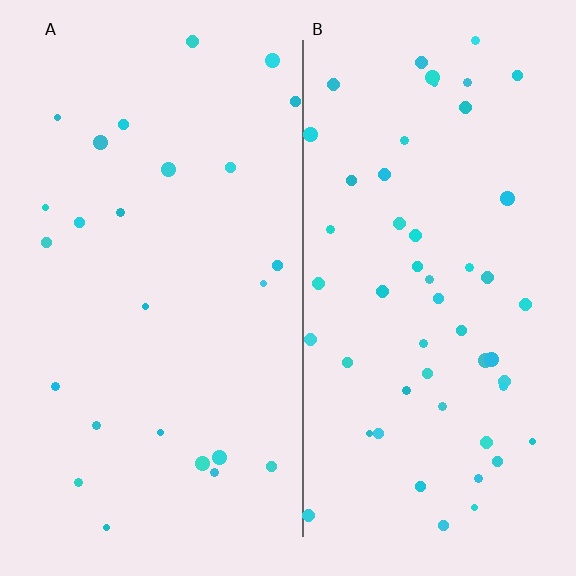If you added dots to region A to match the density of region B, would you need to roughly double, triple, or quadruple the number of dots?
Approximately double.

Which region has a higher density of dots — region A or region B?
B (the right).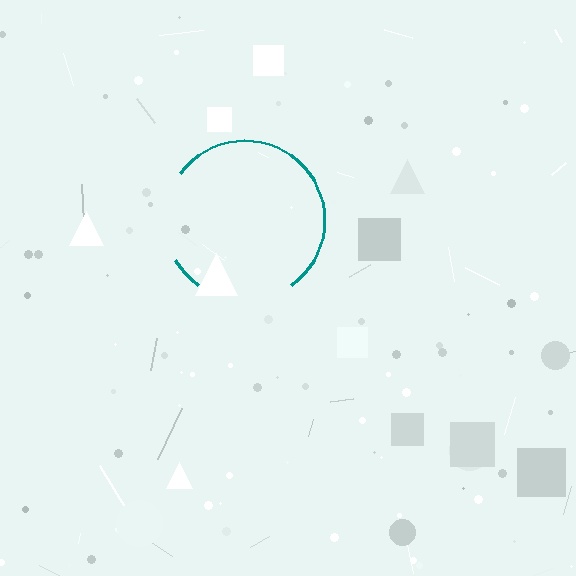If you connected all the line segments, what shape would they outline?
They would outline a circle.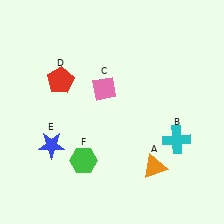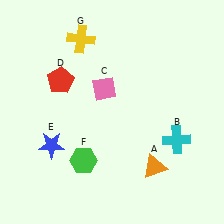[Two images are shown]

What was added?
A yellow cross (G) was added in Image 2.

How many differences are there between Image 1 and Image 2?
There is 1 difference between the two images.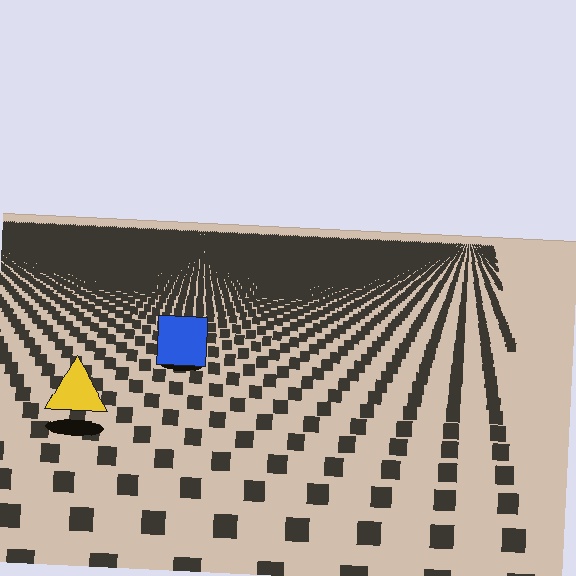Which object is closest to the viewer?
The yellow triangle is closest. The texture marks near it are larger and more spread out.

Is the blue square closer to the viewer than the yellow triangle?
No. The yellow triangle is closer — you can tell from the texture gradient: the ground texture is coarser near it.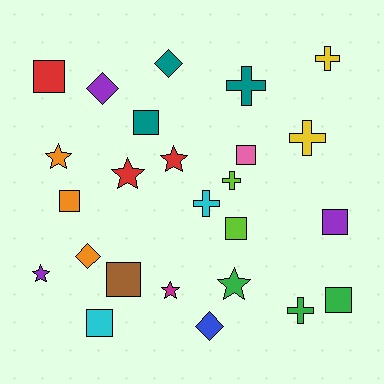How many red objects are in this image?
There are 3 red objects.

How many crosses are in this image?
There are 6 crosses.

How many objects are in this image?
There are 25 objects.